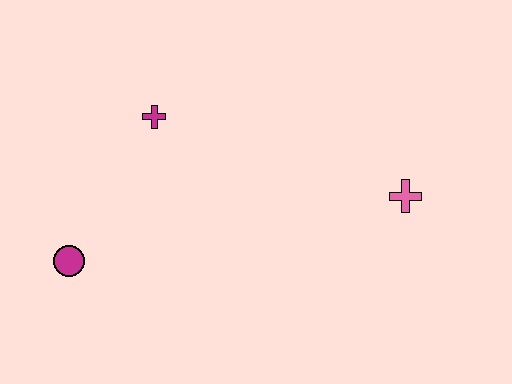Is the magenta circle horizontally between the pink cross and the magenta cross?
No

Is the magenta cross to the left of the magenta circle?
No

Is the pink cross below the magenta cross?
Yes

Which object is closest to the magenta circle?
The magenta cross is closest to the magenta circle.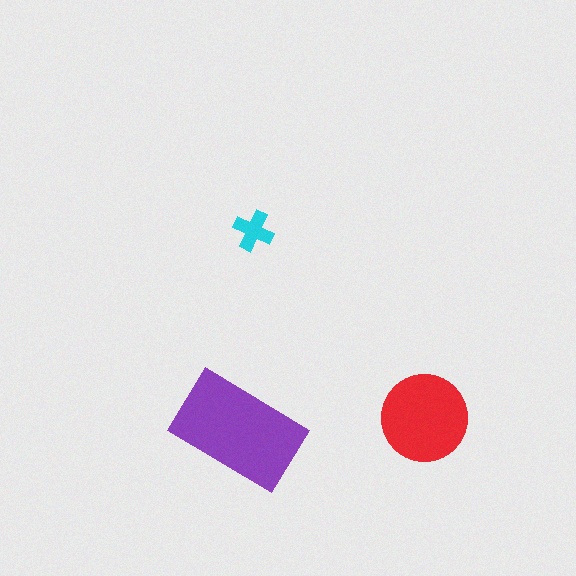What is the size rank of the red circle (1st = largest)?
2nd.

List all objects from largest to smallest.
The purple rectangle, the red circle, the cyan cross.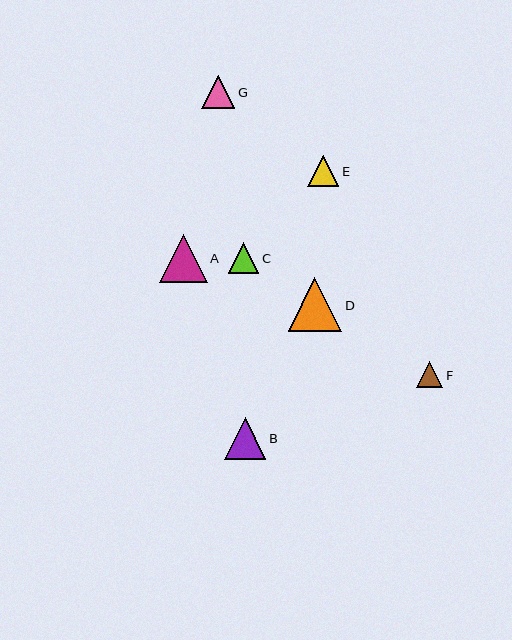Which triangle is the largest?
Triangle D is the largest with a size of approximately 54 pixels.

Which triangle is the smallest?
Triangle F is the smallest with a size of approximately 26 pixels.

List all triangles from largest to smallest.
From largest to smallest: D, A, B, G, E, C, F.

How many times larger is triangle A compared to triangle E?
Triangle A is approximately 1.5 times the size of triangle E.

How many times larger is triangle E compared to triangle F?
Triangle E is approximately 1.2 times the size of triangle F.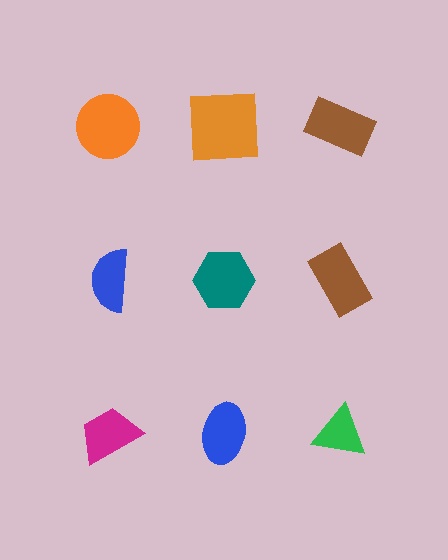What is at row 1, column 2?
An orange square.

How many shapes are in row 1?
3 shapes.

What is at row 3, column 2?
A blue ellipse.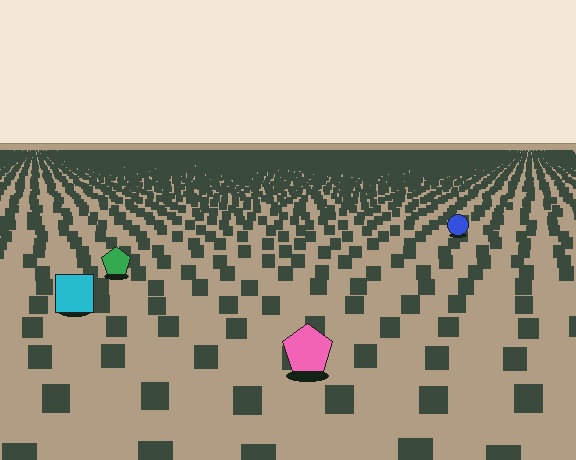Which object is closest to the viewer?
The pink pentagon is closest. The texture marks near it are larger and more spread out.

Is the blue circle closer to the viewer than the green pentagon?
No. The green pentagon is closer — you can tell from the texture gradient: the ground texture is coarser near it.